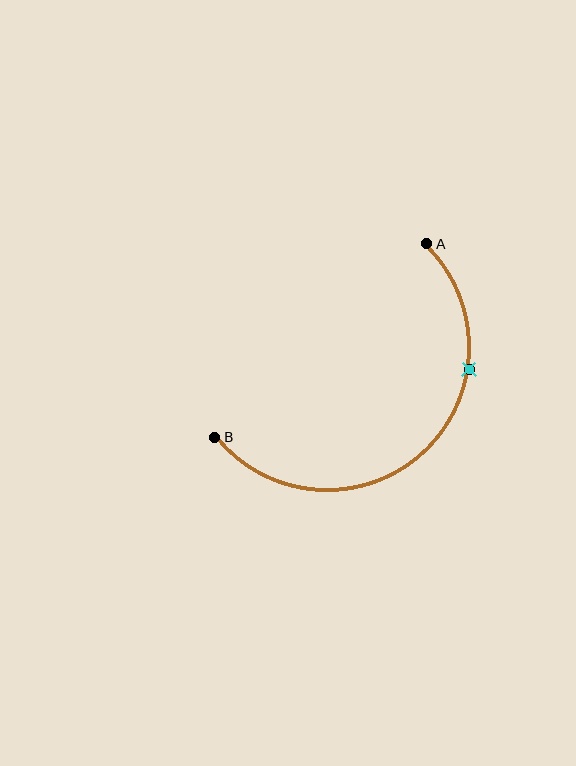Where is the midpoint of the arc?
The arc midpoint is the point on the curve farthest from the straight line joining A and B. It sits below and to the right of that line.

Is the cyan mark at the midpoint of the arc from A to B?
No. The cyan mark lies on the arc but is closer to endpoint A. The arc midpoint would be at the point on the curve equidistant along the arc from both A and B.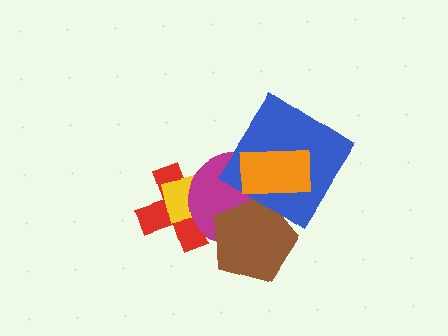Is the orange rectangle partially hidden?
No, no other shape covers it.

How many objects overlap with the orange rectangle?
3 objects overlap with the orange rectangle.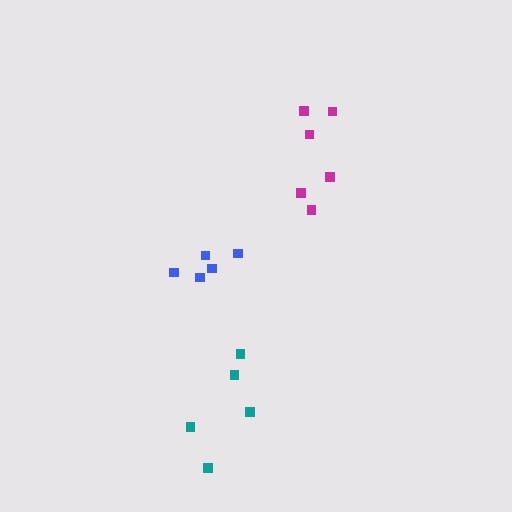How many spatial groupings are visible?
There are 3 spatial groupings.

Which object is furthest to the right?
The magenta cluster is rightmost.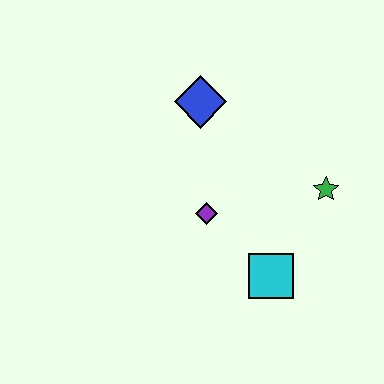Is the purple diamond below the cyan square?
No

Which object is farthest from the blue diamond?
The cyan square is farthest from the blue diamond.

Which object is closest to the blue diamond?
The purple diamond is closest to the blue diamond.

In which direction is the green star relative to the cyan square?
The green star is above the cyan square.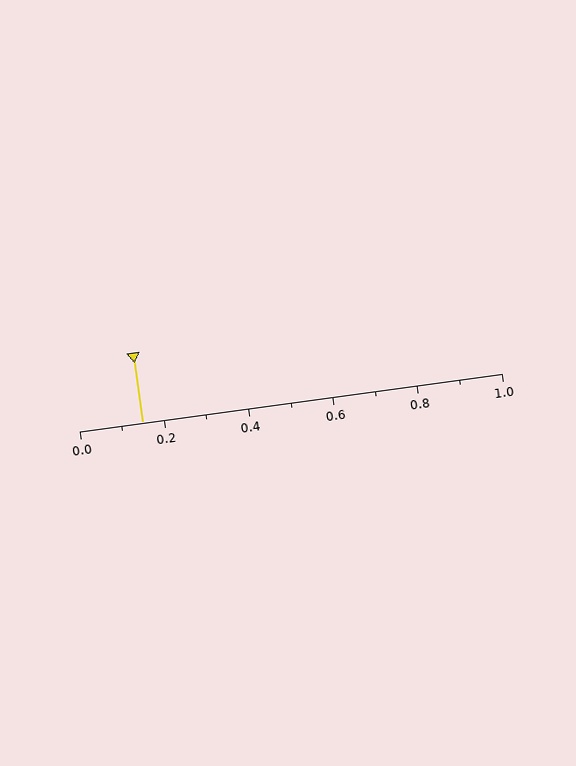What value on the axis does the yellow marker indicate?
The marker indicates approximately 0.15.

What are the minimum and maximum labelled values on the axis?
The axis runs from 0.0 to 1.0.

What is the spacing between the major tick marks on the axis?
The major ticks are spaced 0.2 apart.